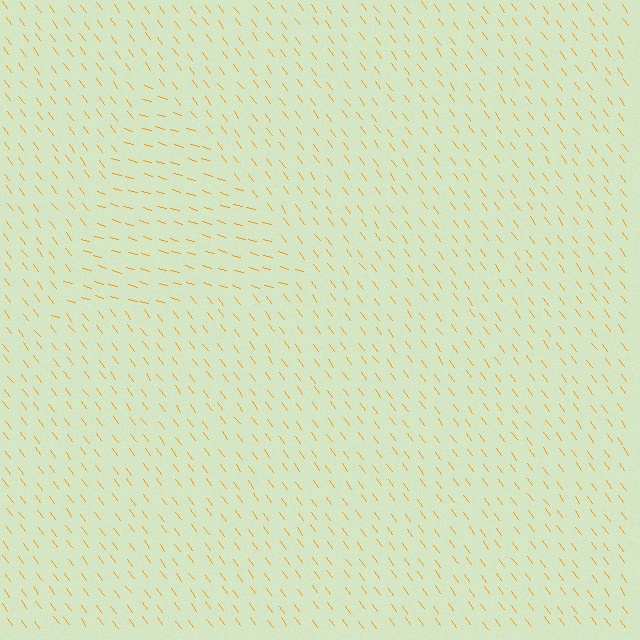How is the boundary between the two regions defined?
The boundary is defined purely by a change in line orientation (approximately 37 degrees difference). All lines are the same color and thickness.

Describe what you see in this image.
The image is filled with small orange line segments. A triangle region in the image has lines oriented differently from the surrounding lines, creating a visible texture boundary.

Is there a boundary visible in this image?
Yes, there is a texture boundary formed by a change in line orientation.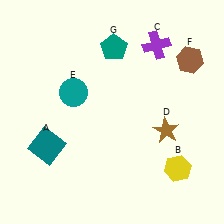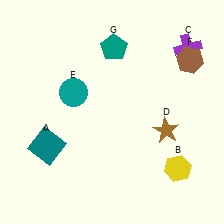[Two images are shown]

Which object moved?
The purple cross (C) moved right.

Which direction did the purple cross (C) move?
The purple cross (C) moved right.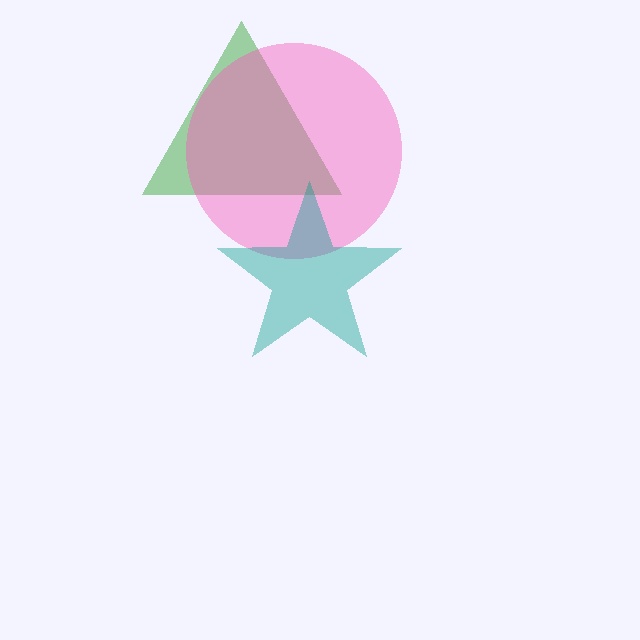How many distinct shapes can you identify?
There are 3 distinct shapes: a green triangle, a pink circle, a teal star.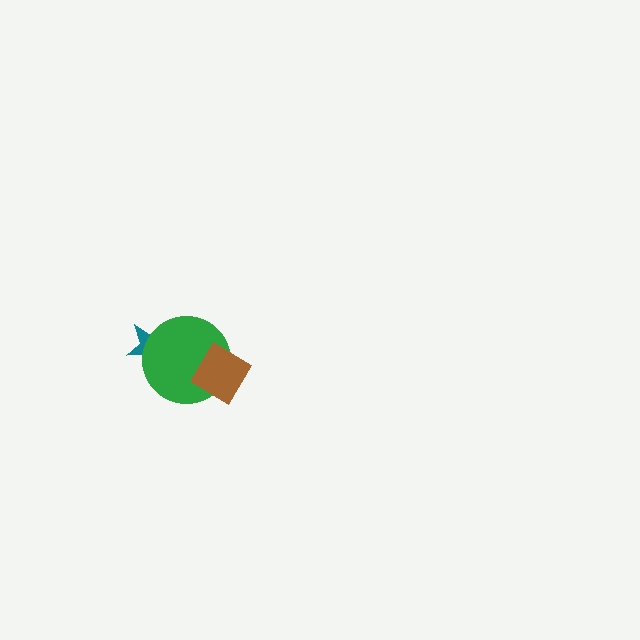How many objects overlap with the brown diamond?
1 object overlaps with the brown diamond.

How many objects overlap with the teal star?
1 object overlaps with the teal star.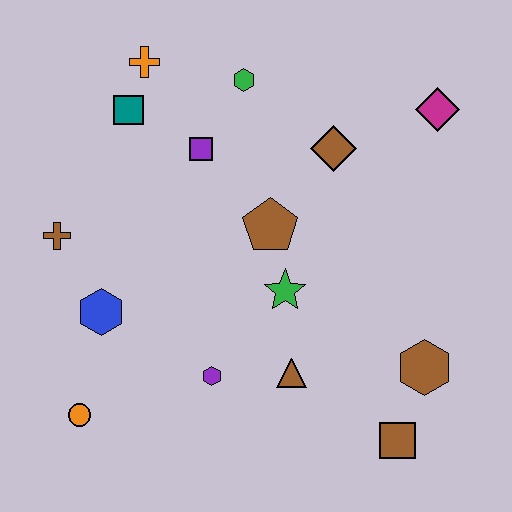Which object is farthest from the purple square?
The brown square is farthest from the purple square.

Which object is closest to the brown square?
The brown hexagon is closest to the brown square.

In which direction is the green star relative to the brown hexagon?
The green star is to the left of the brown hexagon.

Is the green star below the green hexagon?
Yes